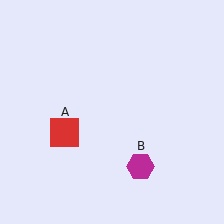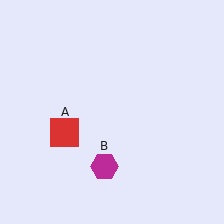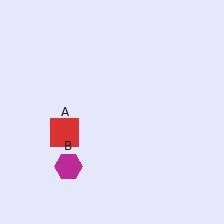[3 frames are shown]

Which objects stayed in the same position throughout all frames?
Red square (object A) remained stationary.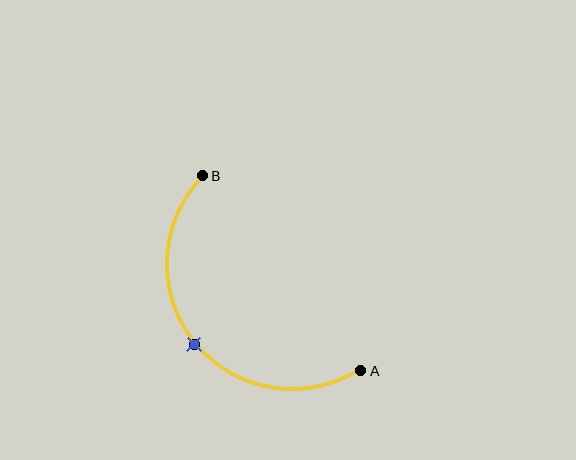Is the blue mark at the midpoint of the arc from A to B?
Yes. The blue mark lies on the arc at equal arc-length from both A and B — it is the arc midpoint.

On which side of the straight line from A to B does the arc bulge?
The arc bulges below and to the left of the straight line connecting A and B.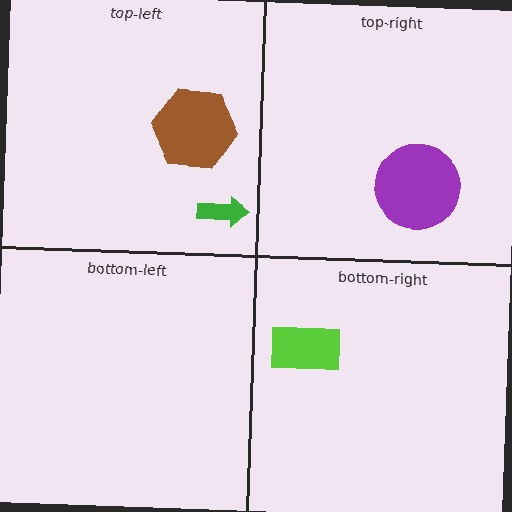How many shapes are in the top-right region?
1.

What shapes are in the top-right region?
The purple circle.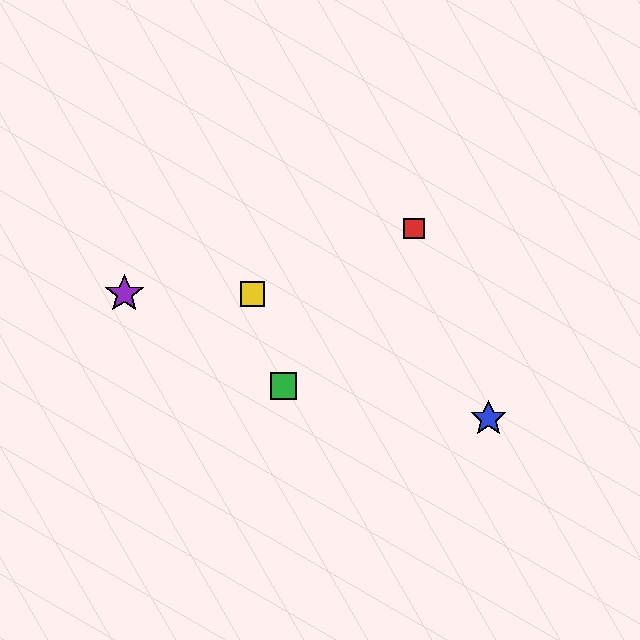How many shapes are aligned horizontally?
2 shapes (the yellow square, the purple star) are aligned horizontally.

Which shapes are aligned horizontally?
The yellow square, the purple star are aligned horizontally.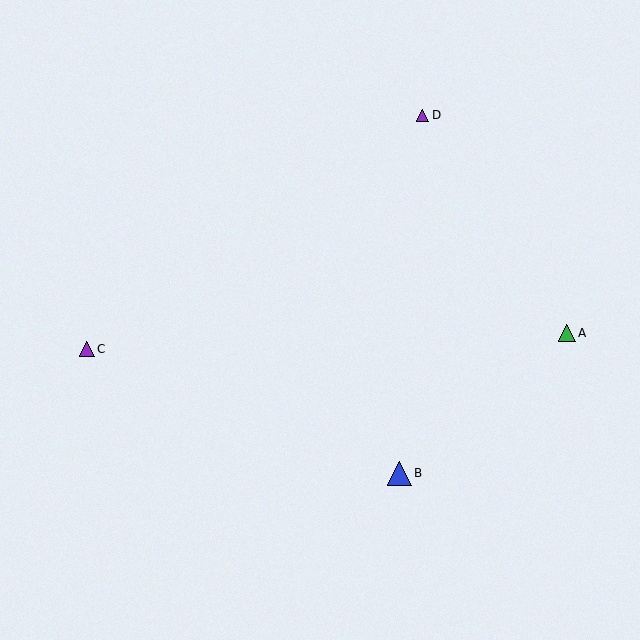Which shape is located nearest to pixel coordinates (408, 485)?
The blue triangle (labeled B) at (399, 473) is nearest to that location.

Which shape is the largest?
The blue triangle (labeled B) is the largest.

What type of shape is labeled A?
Shape A is a green triangle.